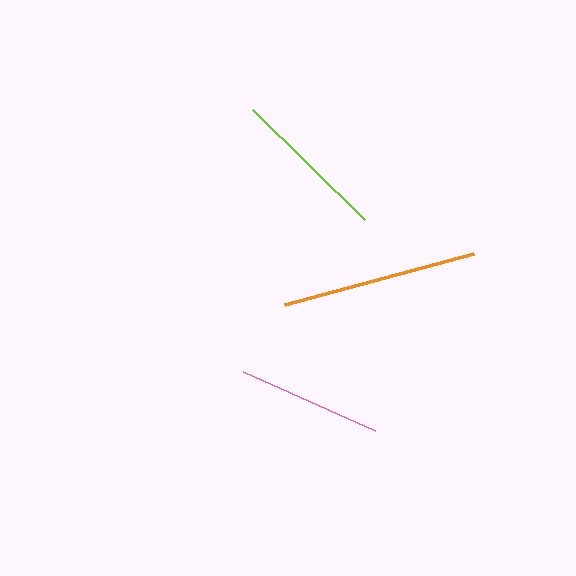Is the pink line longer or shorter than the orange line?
The orange line is longer than the pink line.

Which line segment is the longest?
The orange line is the longest at approximately 196 pixels.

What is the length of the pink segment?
The pink segment is approximately 144 pixels long.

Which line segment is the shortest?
The pink line is the shortest at approximately 144 pixels.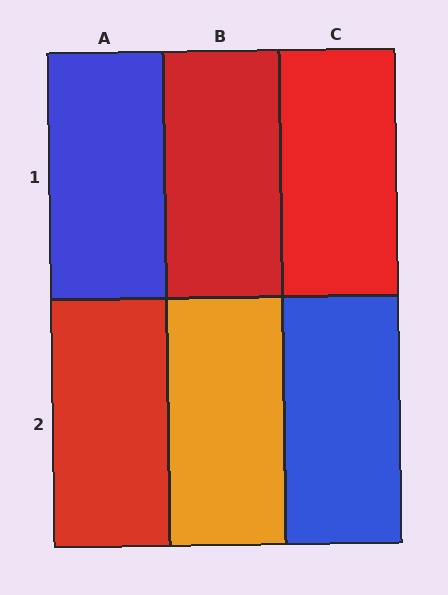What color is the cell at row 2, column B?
Orange.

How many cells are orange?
1 cell is orange.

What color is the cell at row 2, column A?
Red.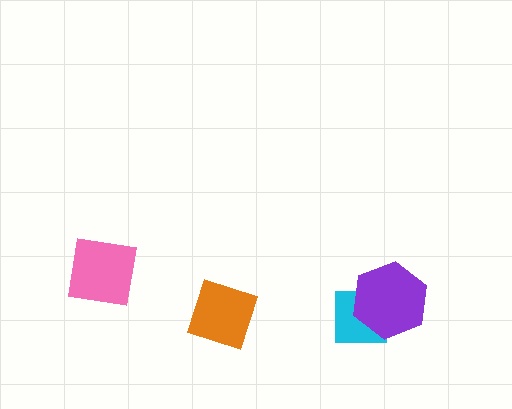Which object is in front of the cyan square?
The purple hexagon is in front of the cyan square.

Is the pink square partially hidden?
No, no other shape covers it.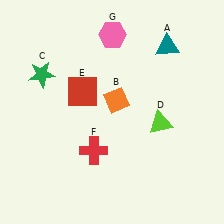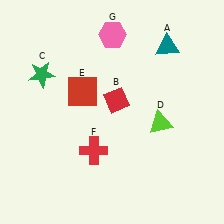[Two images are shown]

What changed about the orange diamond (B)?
In Image 1, B is orange. In Image 2, it changed to red.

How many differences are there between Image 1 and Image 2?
There is 1 difference between the two images.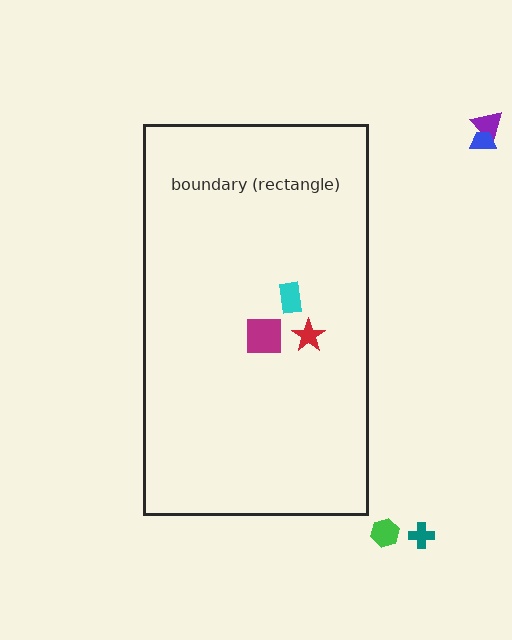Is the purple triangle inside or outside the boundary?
Outside.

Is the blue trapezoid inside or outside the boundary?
Outside.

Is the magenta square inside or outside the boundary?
Inside.